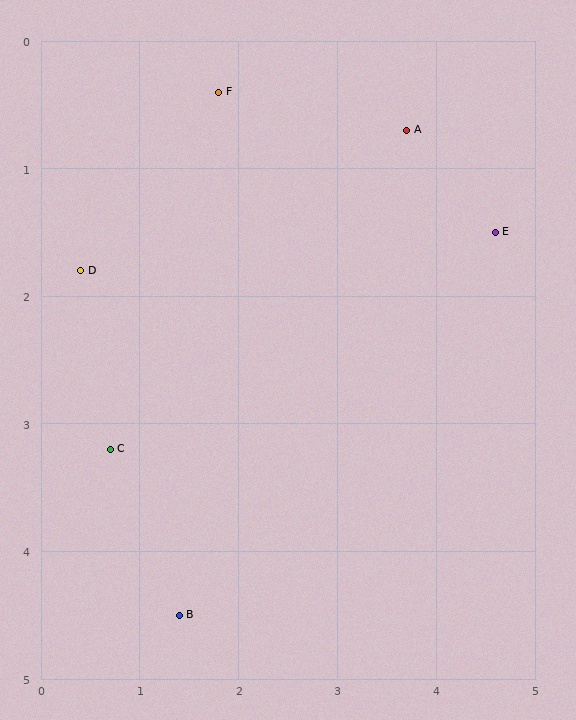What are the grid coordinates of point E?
Point E is at approximately (4.6, 1.5).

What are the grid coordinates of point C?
Point C is at approximately (0.7, 3.2).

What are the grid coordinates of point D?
Point D is at approximately (0.4, 1.8).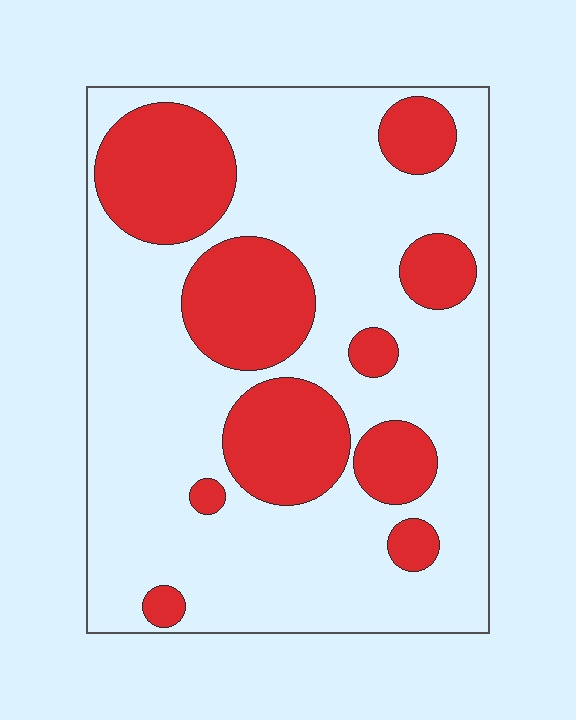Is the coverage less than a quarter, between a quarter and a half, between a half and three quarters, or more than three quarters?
Between a quarter and a half.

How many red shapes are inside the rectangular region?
10.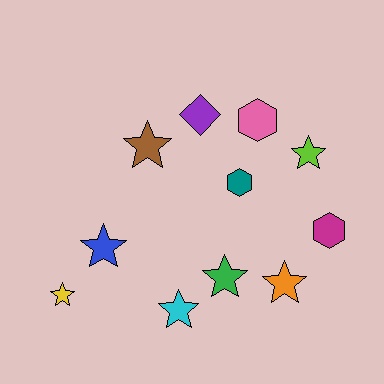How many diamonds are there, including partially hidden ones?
There is 1 diamond.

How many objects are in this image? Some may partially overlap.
There are 11 objects.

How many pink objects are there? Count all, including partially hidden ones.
There is 1 pink object.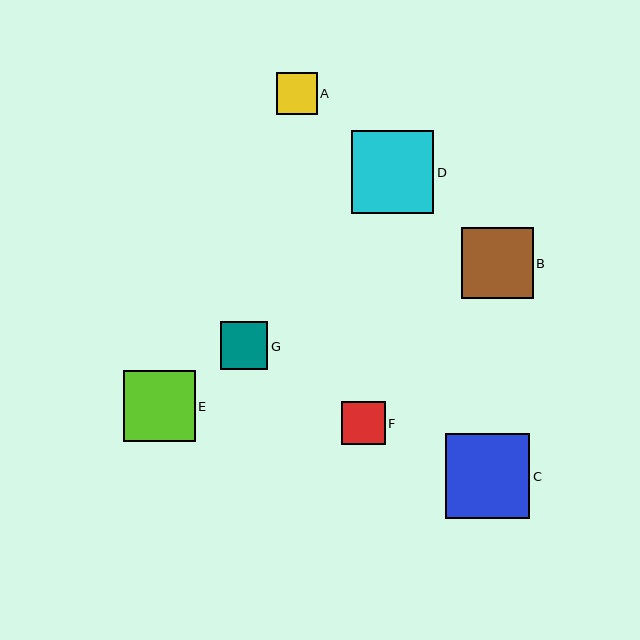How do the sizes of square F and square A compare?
Square F and square A are approximately the same size.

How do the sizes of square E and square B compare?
Square E and square B are approximately the same size.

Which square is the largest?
Square C is the largest with a size of approximately 85 pixels.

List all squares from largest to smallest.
From largest to smallest: C, D, E, B, G, F, A.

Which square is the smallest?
Square A is the smallest with a size of approximately 41 pixels.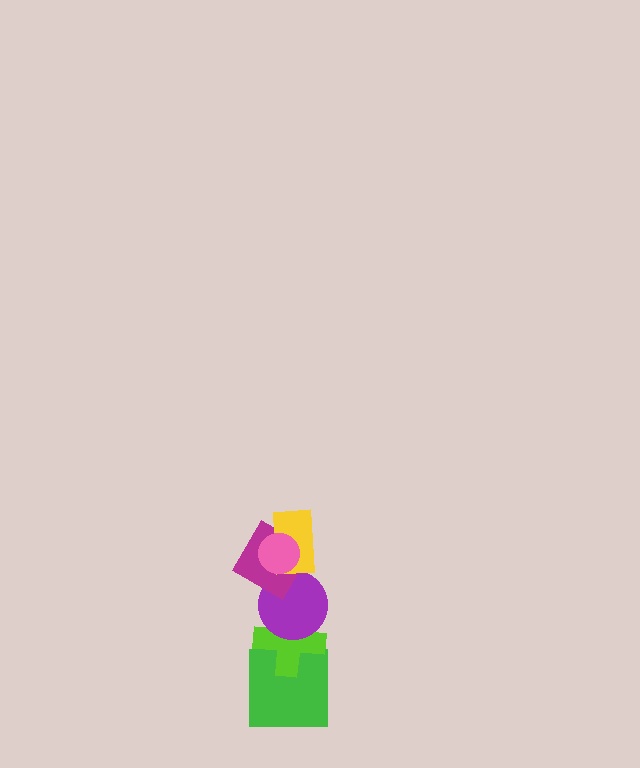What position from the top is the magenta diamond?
The magenta diamond is 3rd from the top.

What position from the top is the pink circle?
The pink circle is 1st from the top.